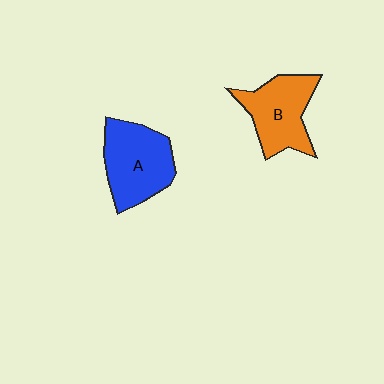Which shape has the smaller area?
Shape B (orange).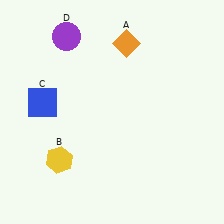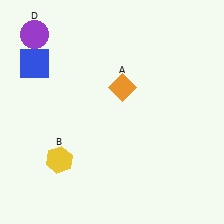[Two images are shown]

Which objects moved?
The objects that moved are: the orange diamond (A), the blue square (C), the purple circle (D).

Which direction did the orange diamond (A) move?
The orange diamond (A) moved down.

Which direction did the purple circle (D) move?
The purple circle (D) moved left.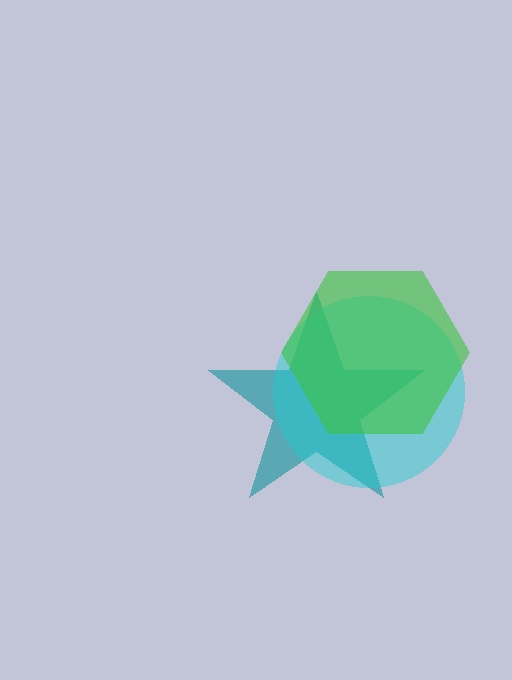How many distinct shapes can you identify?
There are 3 distinct shapes: a teal star, a cyan circle, a green hexagon.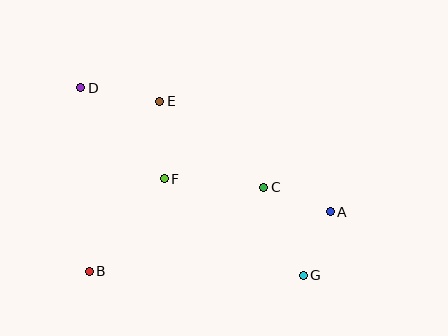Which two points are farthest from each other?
Points D and G are farthest from each other.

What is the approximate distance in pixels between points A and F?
The distance between A and F is approximately 170 pixels.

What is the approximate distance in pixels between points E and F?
The distance between E and F is approximately 78 pixels.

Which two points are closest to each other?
Points A and G are closest to each other.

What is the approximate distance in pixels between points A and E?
The distance between A and E is approximately 204 pixels.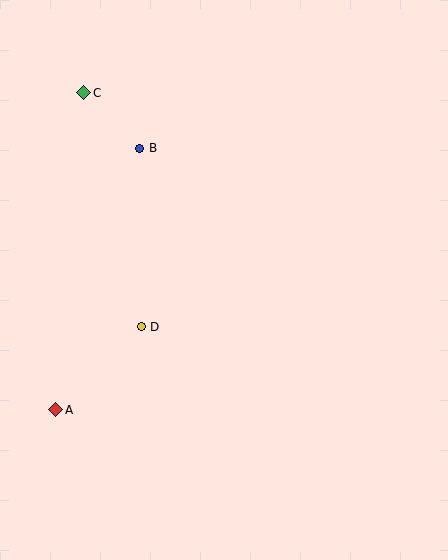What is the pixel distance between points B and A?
The distance between B and A is 275 pixels.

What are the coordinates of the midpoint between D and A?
The midpoint between D and A is at (98, 368).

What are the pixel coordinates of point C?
Point C is at (84, 93).